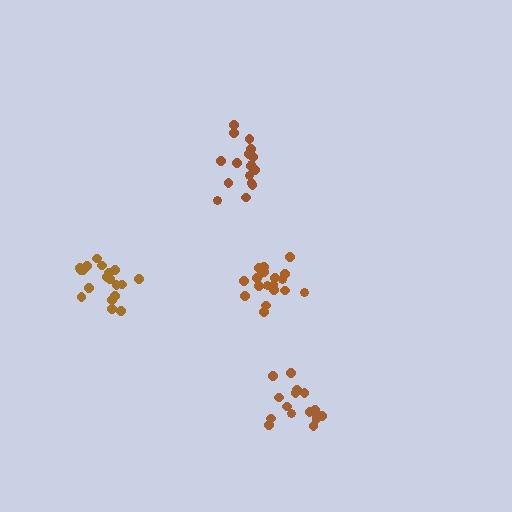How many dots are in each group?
Group 1: 16 dots, Group 2: 19 dots, Group 3: 17 dots, Group 4: 19 dots (71 total).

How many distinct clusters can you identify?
There are 4 distinct clusters.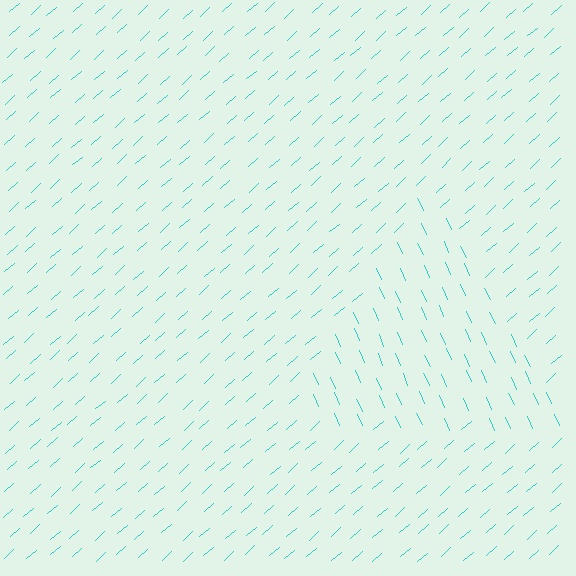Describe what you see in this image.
The image is filled with small cyan line segments. A triangle region in the image has lines oriented differently from the surrounding lines, creating a visible texture boundary.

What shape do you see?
I see a triangle.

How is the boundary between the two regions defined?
The boundary is defined purely by a change in line orientation (approximately 72 degrees difference). All lines are the same color and thickness.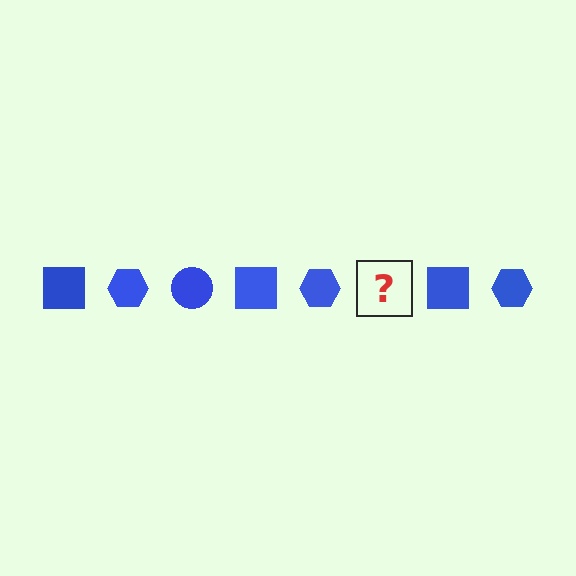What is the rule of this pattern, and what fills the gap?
The rule is that the pattern cycles through square, hexagon, circle shapes in blue. The gap should be filled with a blue circle.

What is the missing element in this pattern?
The missing element is a blue circle.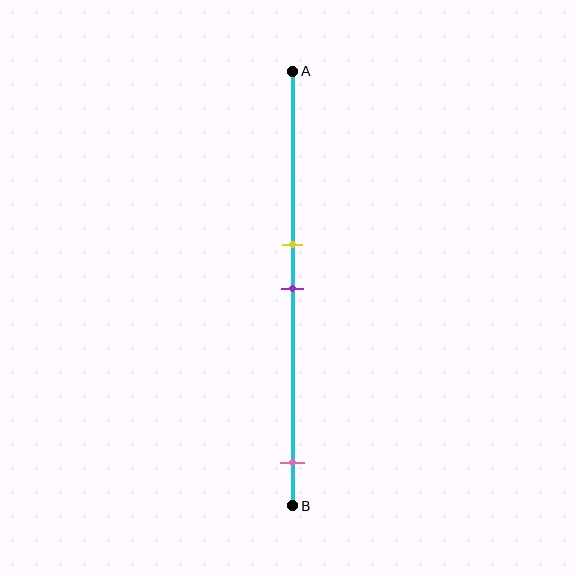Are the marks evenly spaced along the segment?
No, the marks are not evenly spaced.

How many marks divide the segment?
There are 3 marks dividing the segment.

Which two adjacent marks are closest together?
The yellow and purple marks are the closest adjacent pair.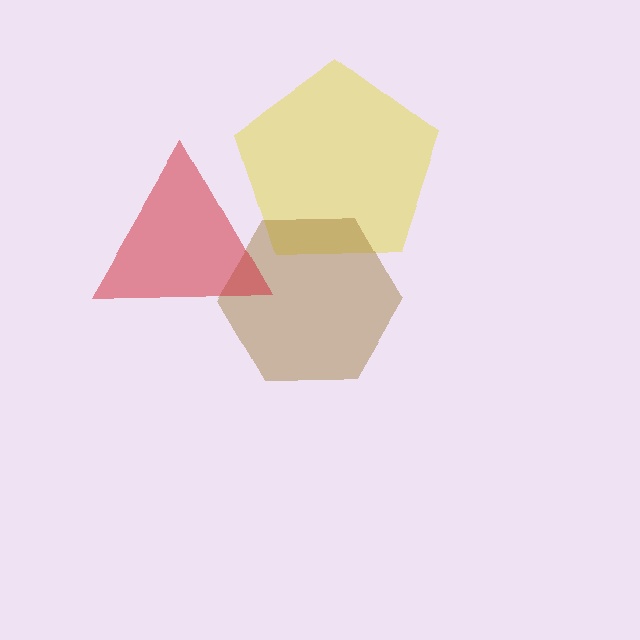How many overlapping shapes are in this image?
There are 3 overlapping shapes in the image.